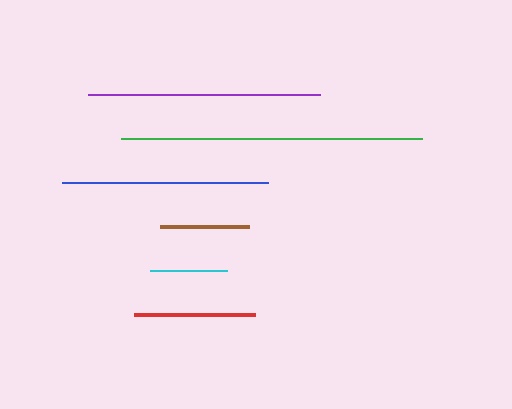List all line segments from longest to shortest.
From longest to shortest: green, purple, blue, red, brown, cyan.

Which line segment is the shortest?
The cyan line is the shortest at approximately 77 pixels.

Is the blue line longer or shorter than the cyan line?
The blue line is longer than the cyan line.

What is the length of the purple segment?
The purple segment is approximately 233 pixels long.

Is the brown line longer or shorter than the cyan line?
The brown line is longer than the cyan line.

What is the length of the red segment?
The red segment is approximately 121 pixels long.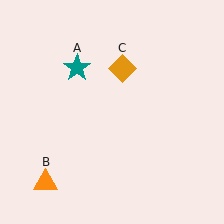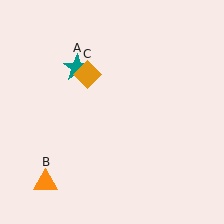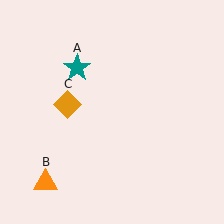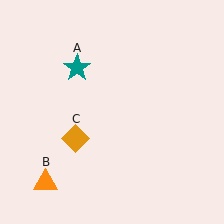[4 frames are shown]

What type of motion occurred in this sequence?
The orange diamond (object C) rotated counterclockwise around the center of the scene.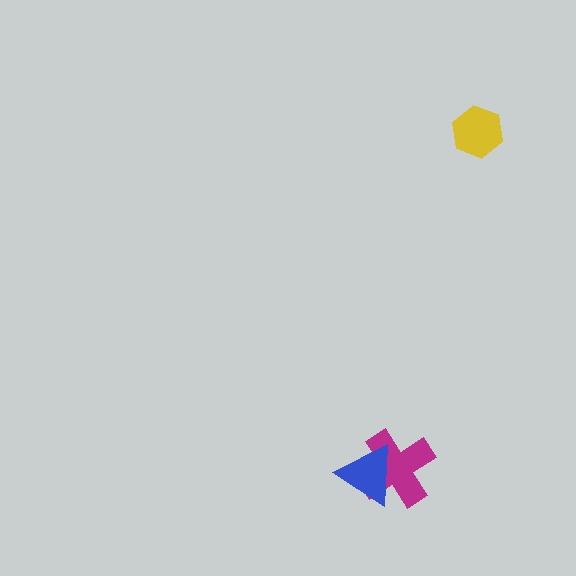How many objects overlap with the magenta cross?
1 object overlaps with the magenta cross.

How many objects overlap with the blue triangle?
1 object overlaps with the blue triangle.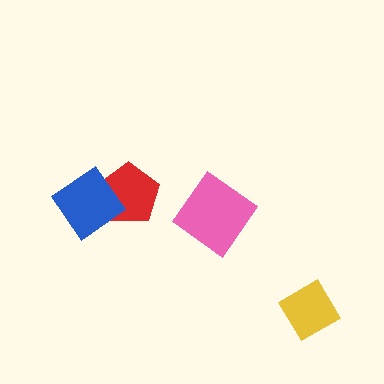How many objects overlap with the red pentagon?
1 object overlaps with the red pentagon.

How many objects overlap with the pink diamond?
0 objects overlap with the pink diamond.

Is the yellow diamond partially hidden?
No, no other shape covers it.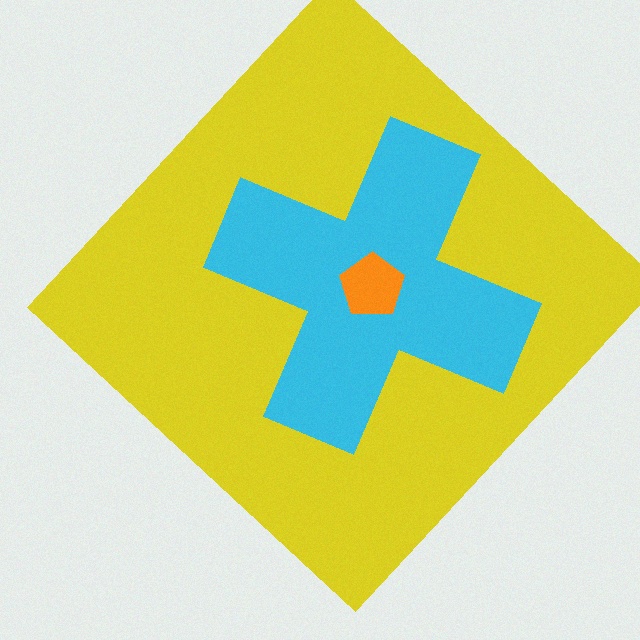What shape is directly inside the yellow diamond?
The cyan cross.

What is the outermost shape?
The yellow diamond.